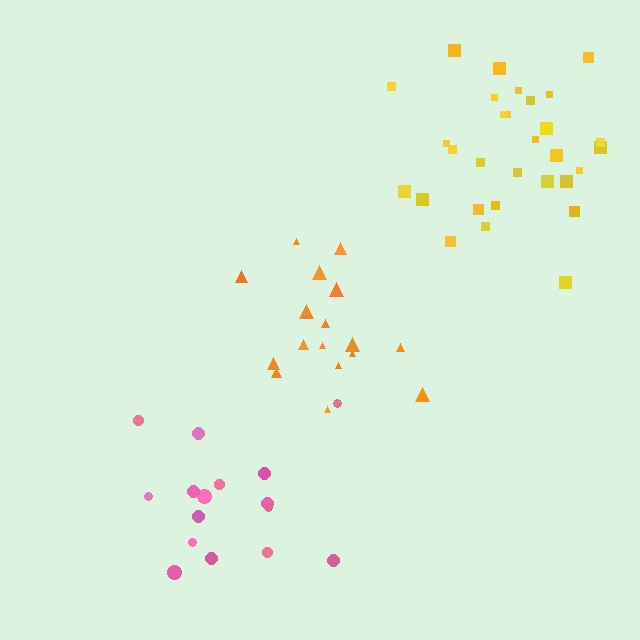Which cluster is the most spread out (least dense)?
Pink.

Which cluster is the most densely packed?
Orange.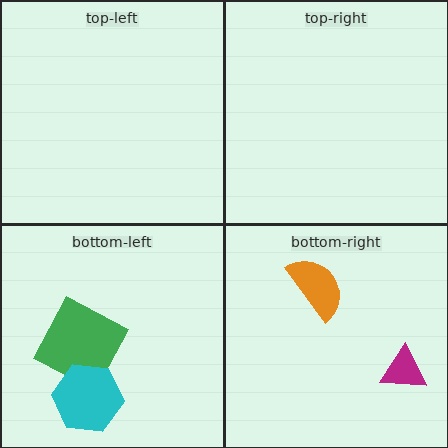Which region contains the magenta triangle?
The bottom-right region.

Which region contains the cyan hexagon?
The bottom-left region.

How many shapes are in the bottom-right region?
2.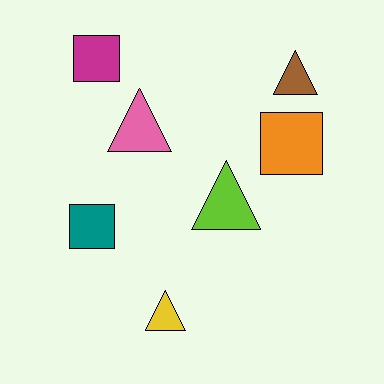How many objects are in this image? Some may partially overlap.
There are 7 objects.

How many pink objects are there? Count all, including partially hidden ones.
There is 1 pink object.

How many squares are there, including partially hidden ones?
There are 3 squares.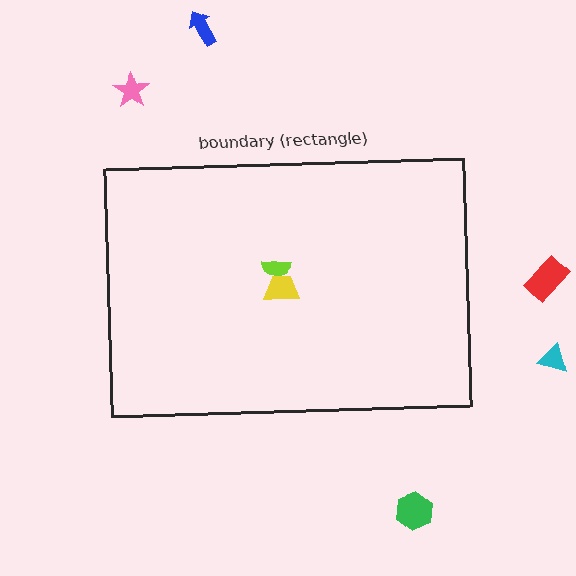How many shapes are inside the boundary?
2 inside, 5 outside.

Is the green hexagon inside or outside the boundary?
Outside.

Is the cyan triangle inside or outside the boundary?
Outside.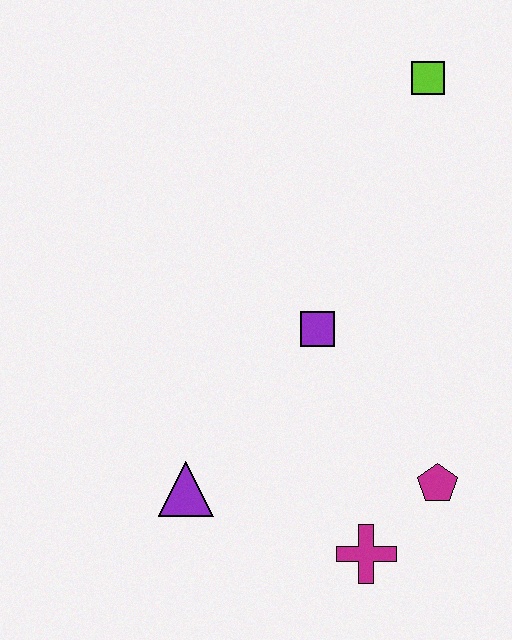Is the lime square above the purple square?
Yes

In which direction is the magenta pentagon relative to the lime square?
The magenta pentagon is below the lime square.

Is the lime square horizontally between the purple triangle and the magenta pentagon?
Yes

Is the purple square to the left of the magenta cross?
Yes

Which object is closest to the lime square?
The purple square is closest to the lime square.